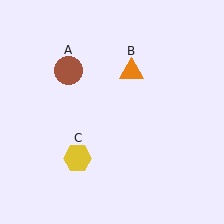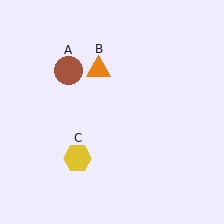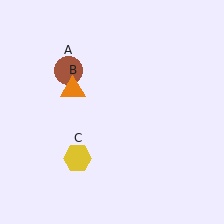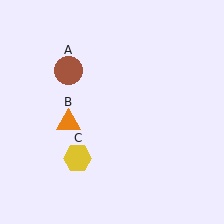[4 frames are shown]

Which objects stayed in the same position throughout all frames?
Brown circle (object A) and yellow hexagon (object C) remained stationary.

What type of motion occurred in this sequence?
The orange triangle (object B) rotated counterclockwise around the center of the scene.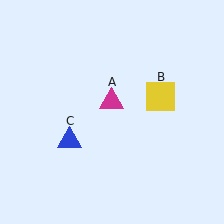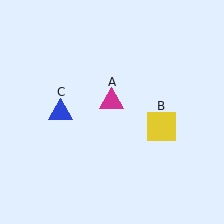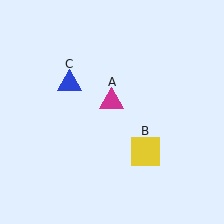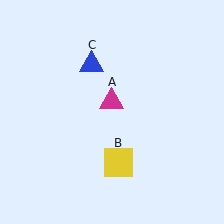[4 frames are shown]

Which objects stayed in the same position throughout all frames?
Magenta triangle (object A) remained stationary.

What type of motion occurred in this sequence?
The yellow square (object B), blue triangle (object C) rotated clockwise around the center of the scene.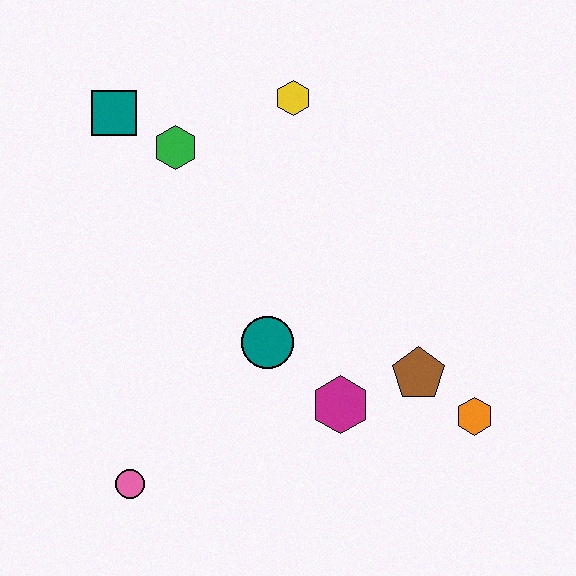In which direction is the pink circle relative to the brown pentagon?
The pink circle is to the left of the brown pentagon.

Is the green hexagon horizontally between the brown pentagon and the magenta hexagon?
No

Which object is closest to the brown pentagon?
The orange hexagon is closest to the brown pentagon.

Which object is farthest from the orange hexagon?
The teal square is farthest from the orange hexagon.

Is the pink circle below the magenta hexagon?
Yes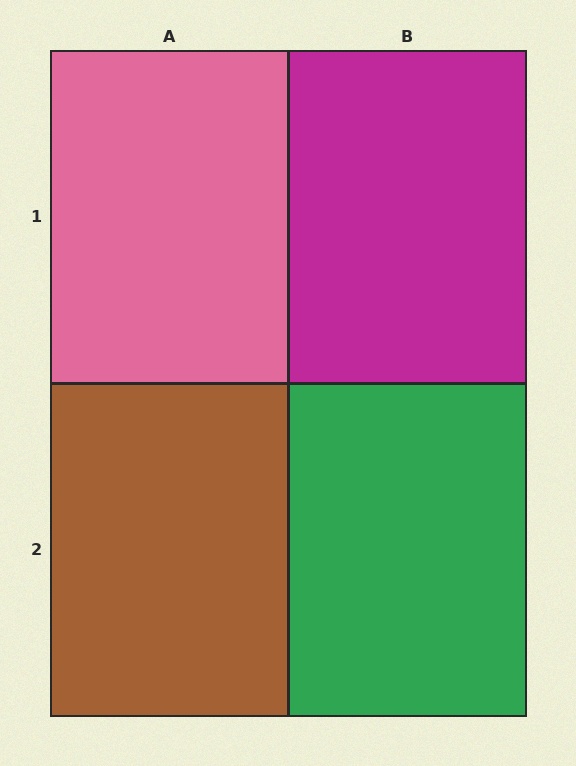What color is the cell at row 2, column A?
Brown.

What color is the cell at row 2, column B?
Green.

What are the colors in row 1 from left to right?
Pink, magenta.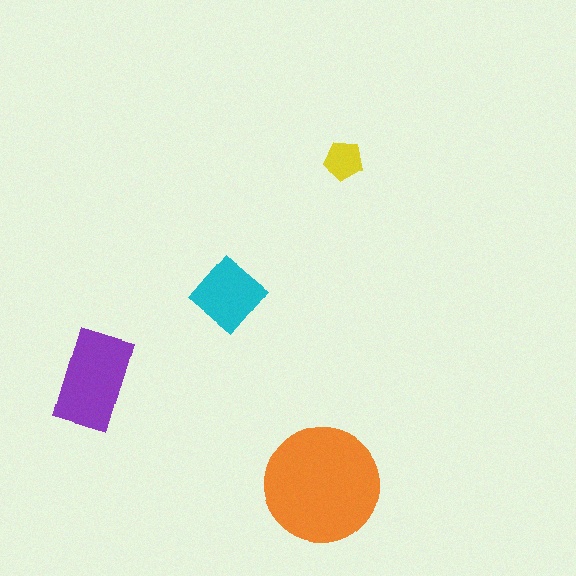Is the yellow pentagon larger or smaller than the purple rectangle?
Smaller.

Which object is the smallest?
The yellow pentagon.